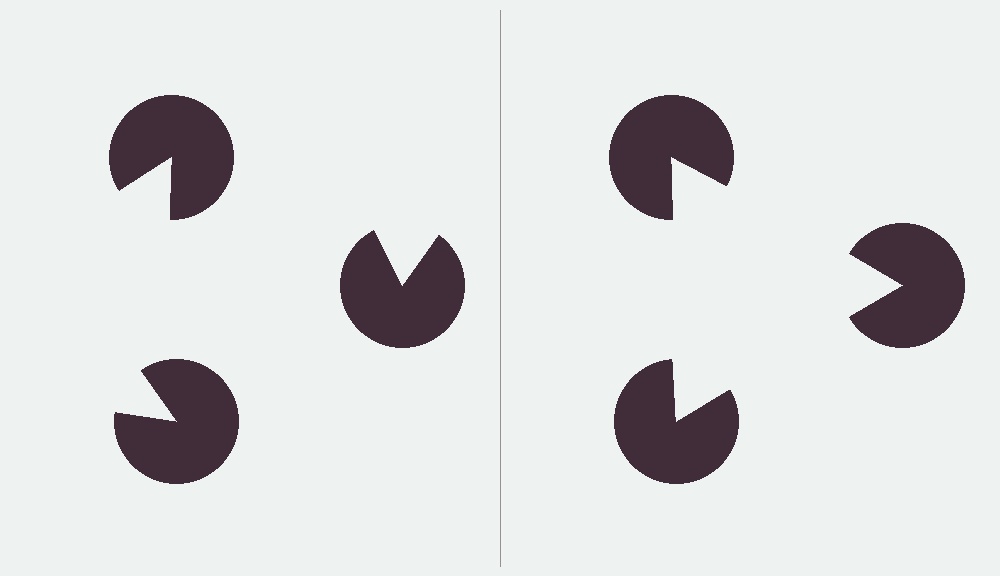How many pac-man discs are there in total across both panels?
6 — 3 on each side.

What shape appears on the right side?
An illusory triangle.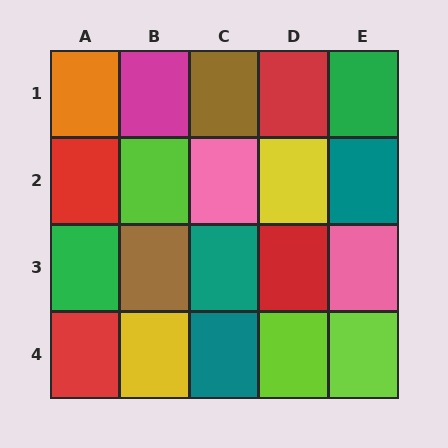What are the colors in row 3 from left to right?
Green, brown, teal, red, pink.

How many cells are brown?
2 cells are brown.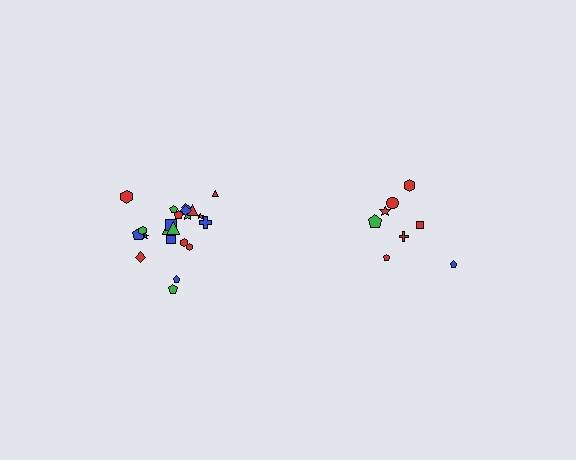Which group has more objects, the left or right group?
The left group.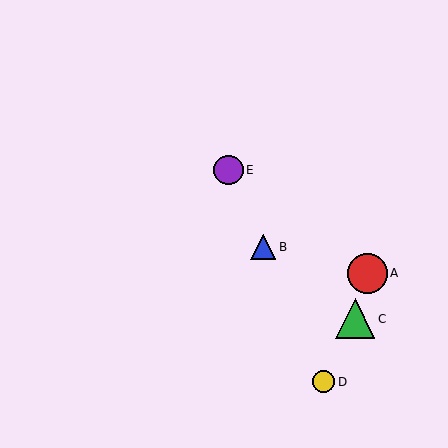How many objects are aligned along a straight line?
3 objects (B, D, E) are aligned along a straight line.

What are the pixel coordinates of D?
Object D is at (324, 382).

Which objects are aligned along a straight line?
Objects B, D, E are aligned along a straight line.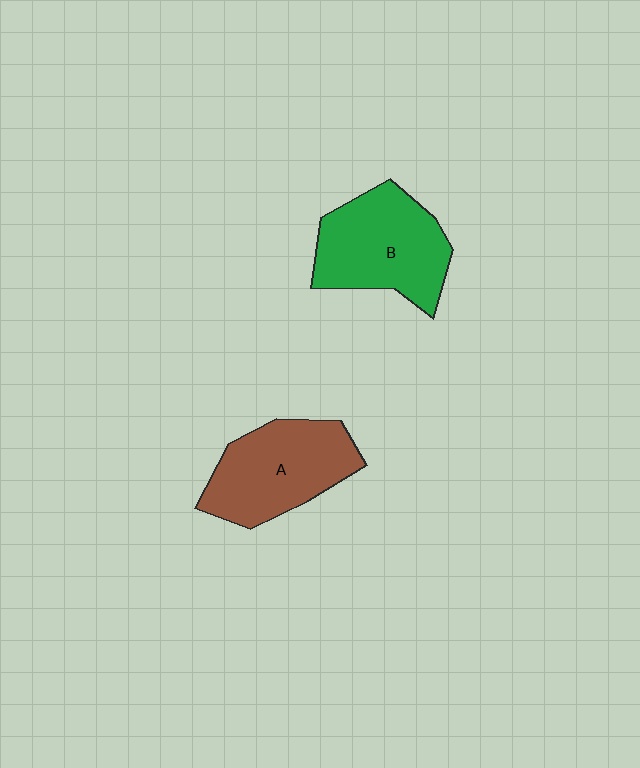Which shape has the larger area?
Shape B (green).